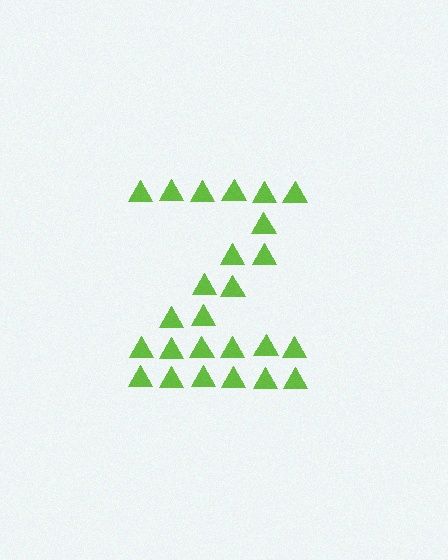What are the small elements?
The small elements are triangles.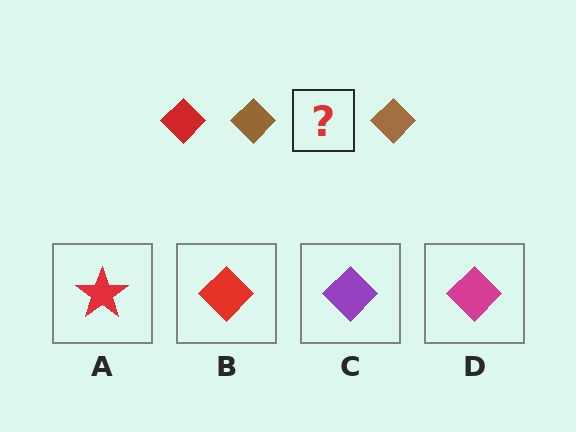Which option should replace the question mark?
Option B.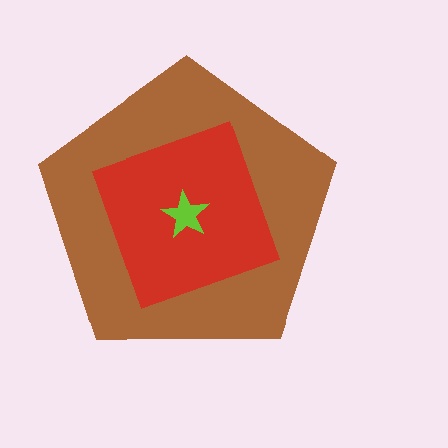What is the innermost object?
The lime star.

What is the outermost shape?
The brown pentagon.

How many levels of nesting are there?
3.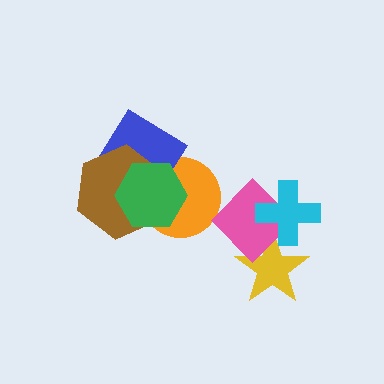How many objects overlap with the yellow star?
2 objects overlap with the yellow star.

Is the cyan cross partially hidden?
No, no other shape covers it.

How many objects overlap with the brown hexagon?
3 objects overlap with the brown hexagon.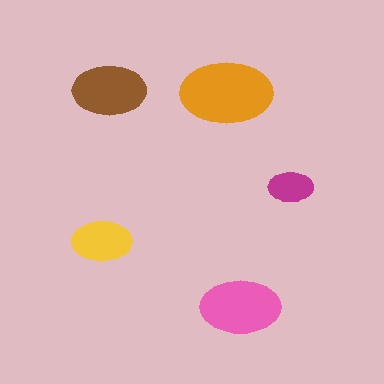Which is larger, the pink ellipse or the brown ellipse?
The pink one.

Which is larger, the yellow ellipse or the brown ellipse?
The brown one.